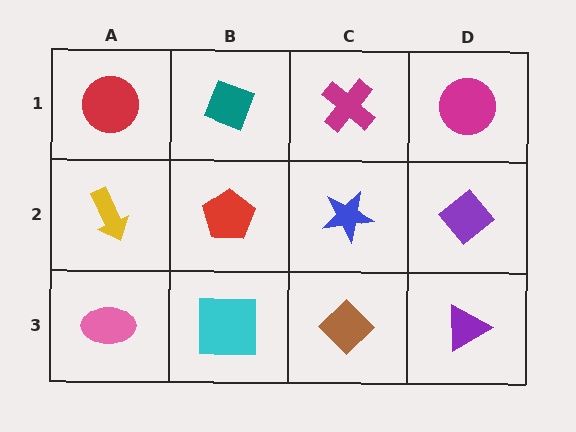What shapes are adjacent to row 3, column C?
A blue star (row 2, column C), a cyan square (row 3, column B), a purple triangle (row 3, column D).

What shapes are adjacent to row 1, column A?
A yellow arrow (row 2, column A), a teal diamond (row 1, column B).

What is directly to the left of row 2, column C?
A red pentagon.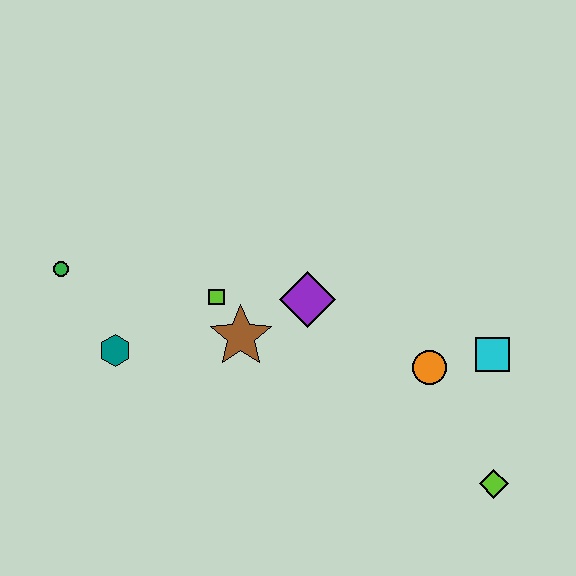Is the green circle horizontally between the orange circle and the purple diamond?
No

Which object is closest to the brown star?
The lime square is closest to the brown star.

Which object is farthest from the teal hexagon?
The lime diamond is farthest from the teal hexagon.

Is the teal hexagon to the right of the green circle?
Yes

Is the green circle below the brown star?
No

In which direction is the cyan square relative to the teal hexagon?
The cyan square is to the right of the teal hexagon.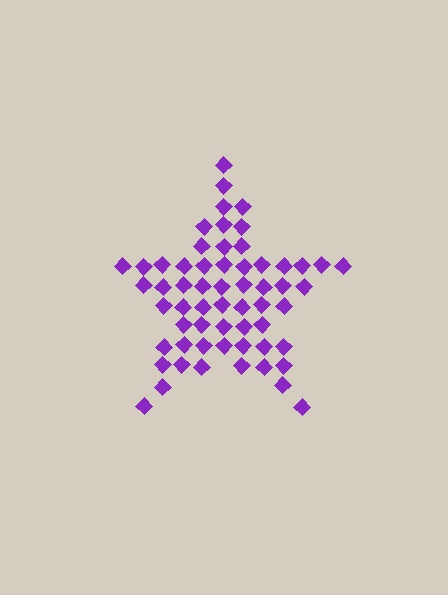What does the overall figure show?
The overall figure shows a star.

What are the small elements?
The small elements are diamonds.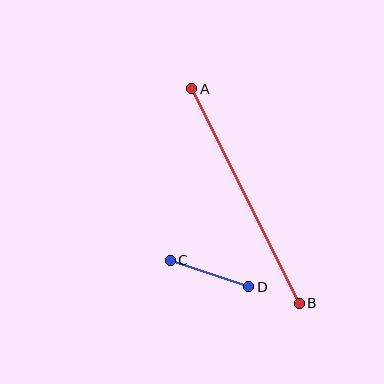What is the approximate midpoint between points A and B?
The midpoint is at approximately (245, 196) pixels.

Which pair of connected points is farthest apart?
Points A and B are farthest apart.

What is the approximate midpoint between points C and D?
The midpoint is at approximately (209, 273) pixels.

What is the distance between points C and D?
The distance is approximately 83 pixels.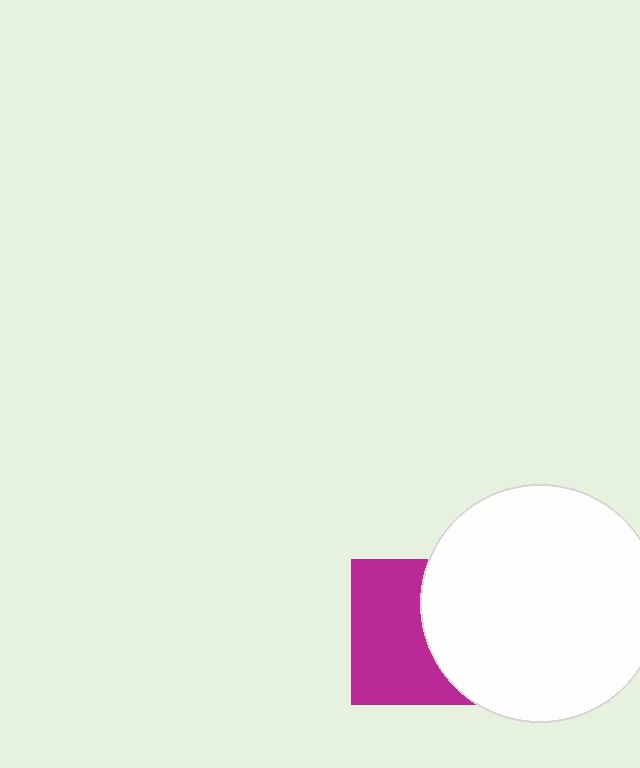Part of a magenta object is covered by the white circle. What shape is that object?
It is a square.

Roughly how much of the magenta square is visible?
About half of it is visible (roughly 56%).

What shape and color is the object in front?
The object in front is a white circle.